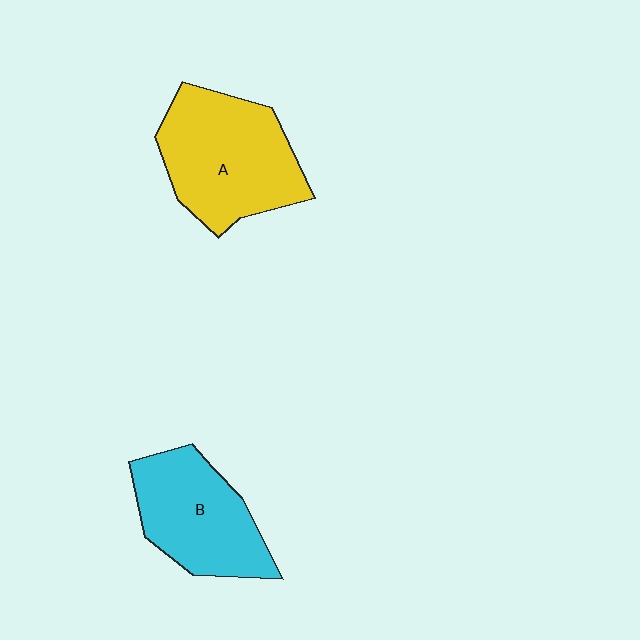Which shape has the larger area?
Shape A (yellow).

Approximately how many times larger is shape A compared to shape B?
Approximately 1.2 times.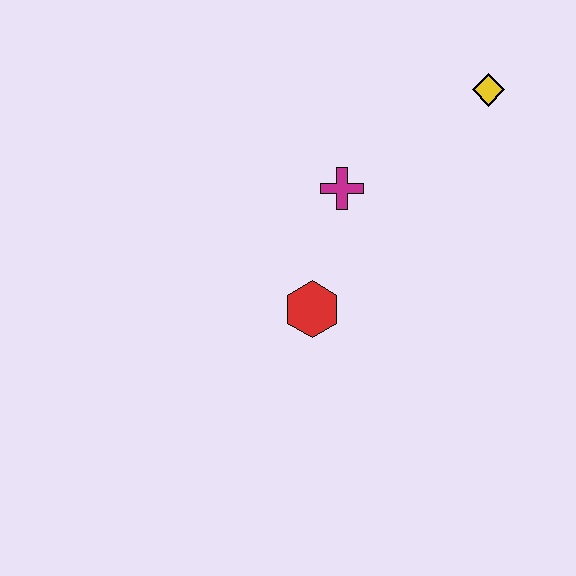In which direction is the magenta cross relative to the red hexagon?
The magenta cross is above the red hexagon.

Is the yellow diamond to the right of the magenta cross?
Yes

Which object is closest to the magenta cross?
The red hexagon is closest to the magenta cross.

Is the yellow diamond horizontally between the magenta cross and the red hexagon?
No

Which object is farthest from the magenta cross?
The yellow diamond is farthest from the magenta cross.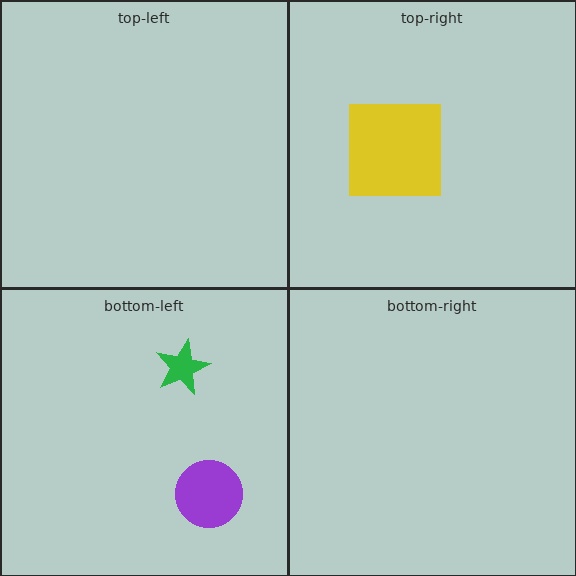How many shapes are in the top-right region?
1.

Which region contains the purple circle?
The bottom-left region.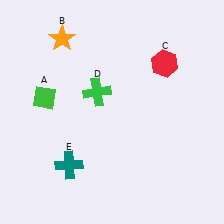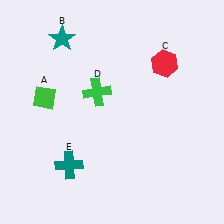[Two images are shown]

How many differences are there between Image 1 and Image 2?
There is 1 difference between the two images.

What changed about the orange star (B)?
In Image 1, B is orange. In Image 2, it changed to teal.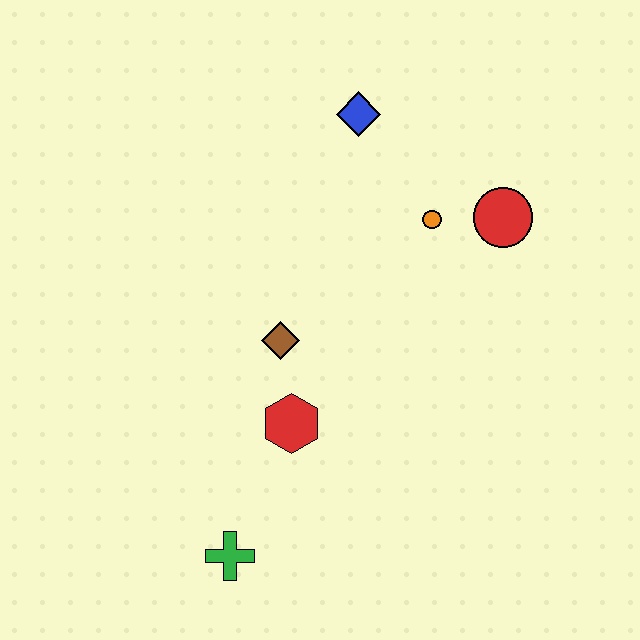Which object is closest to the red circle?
The orange circle is closest to the red circle.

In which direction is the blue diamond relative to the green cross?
The blue diamond is above the green cross.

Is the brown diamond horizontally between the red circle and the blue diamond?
No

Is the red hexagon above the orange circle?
No